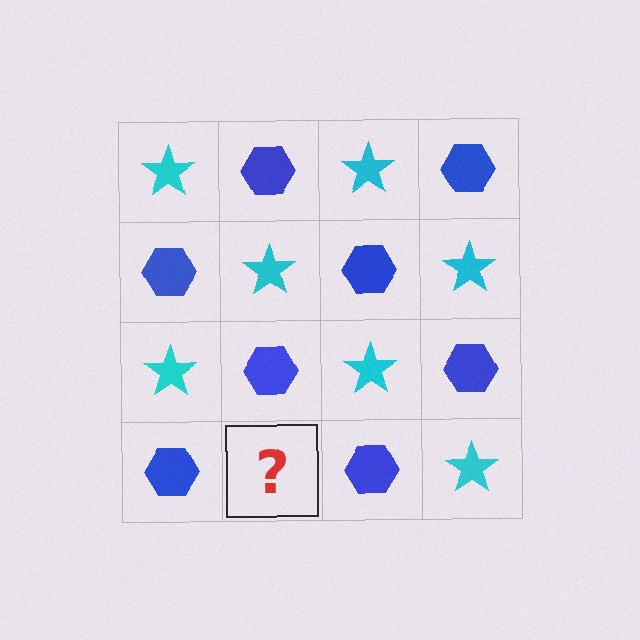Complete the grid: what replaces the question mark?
The question mark should be replaced with a cyan star.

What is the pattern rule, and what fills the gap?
The rule is that it alternates cyan star and blue hexagon in a checkerboard pattern. The gap should be filled with a cyan star.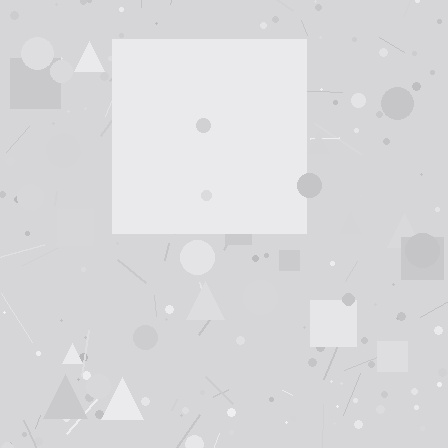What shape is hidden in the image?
A square is hidden in the image.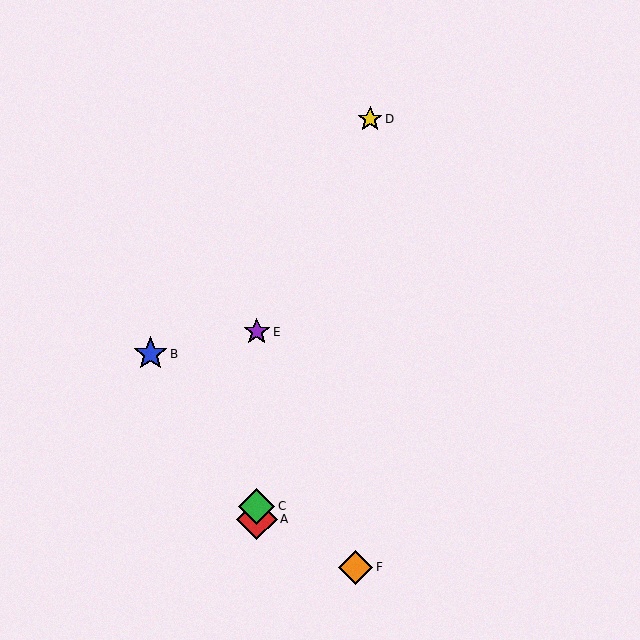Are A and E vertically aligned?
Yes, both are at x≈257.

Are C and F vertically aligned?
No, C is at x≈257 and F is at x≈356.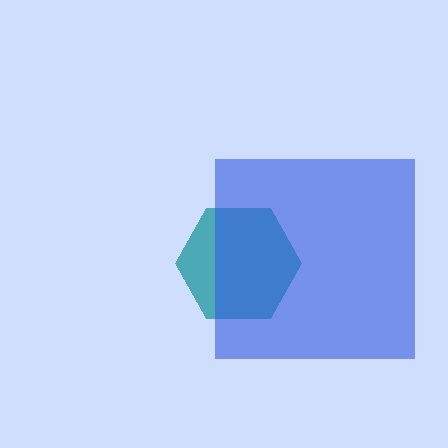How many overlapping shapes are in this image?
There are 2 overlapping shapes in the image.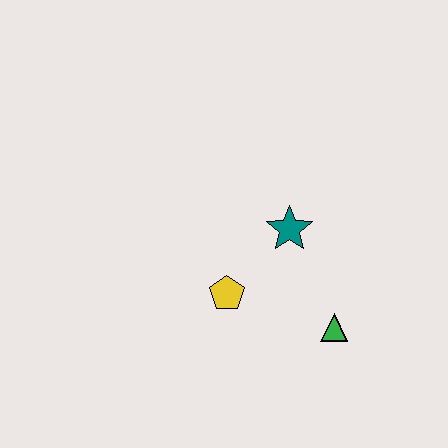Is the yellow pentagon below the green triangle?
No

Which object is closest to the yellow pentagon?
The teal star is closest to the yellow pentagon.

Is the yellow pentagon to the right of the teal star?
No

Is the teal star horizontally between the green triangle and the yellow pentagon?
Yes